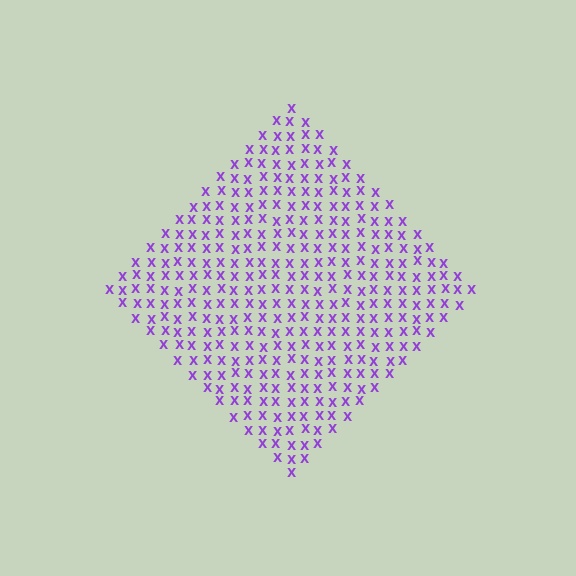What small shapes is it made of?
It is made of small letter X's.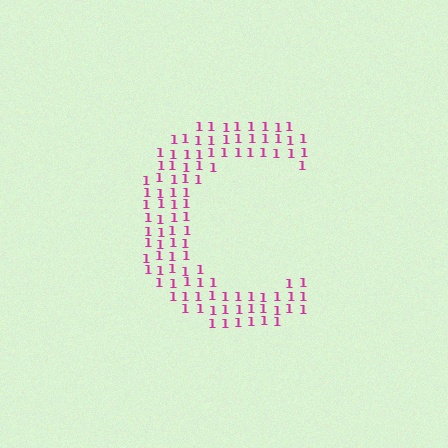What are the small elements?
The small elements are digit 1's.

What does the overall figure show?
The overall figure shows the letter C.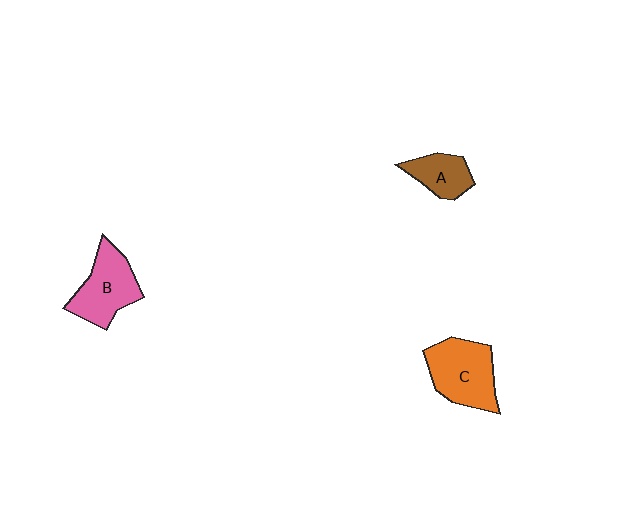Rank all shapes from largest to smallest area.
From largest to smallest: C (orange), B (pink), A (brown).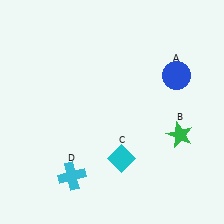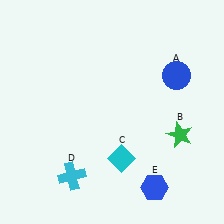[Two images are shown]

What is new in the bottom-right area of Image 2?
A blue hexagon (E) was added in the bottom-right area of Image 2.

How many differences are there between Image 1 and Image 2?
There is 1 difference between the two images.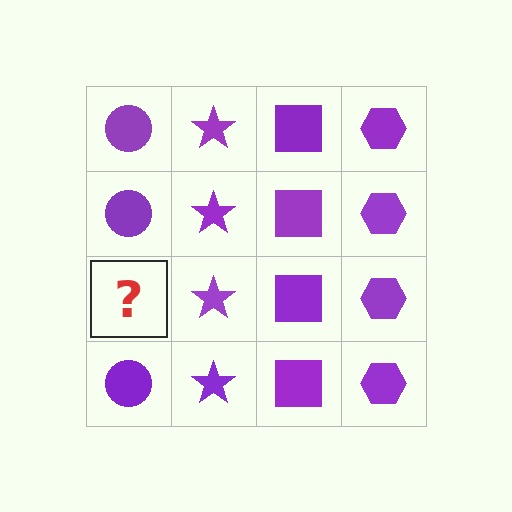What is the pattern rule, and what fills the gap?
The rule is that each column has a consistent shape. The gap should be filled with a purple circle.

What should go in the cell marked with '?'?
The missing cell should contain a purple circle.